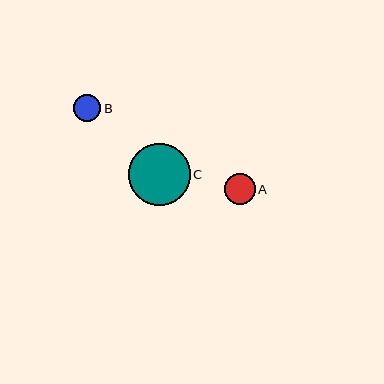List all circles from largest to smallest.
From largest to smallest: C, A, B.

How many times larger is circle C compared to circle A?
Circle C is approximately 2.0 times the size of circle A.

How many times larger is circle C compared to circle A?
Circle C is approximately 2.0 times the size of circle A.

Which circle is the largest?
Circle C is the largest with a size of approximately 62 pixels.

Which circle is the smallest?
Circle B is the smallest with a size of approximately 27 pixels.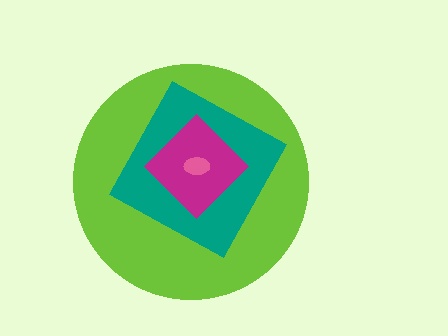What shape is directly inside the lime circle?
The teal square.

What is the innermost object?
The pink ellipse.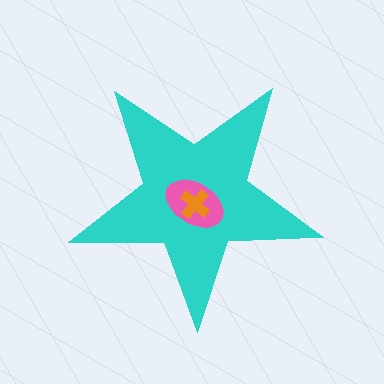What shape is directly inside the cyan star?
The pink ellipse.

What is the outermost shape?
The cyan star.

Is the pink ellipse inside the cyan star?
Yes.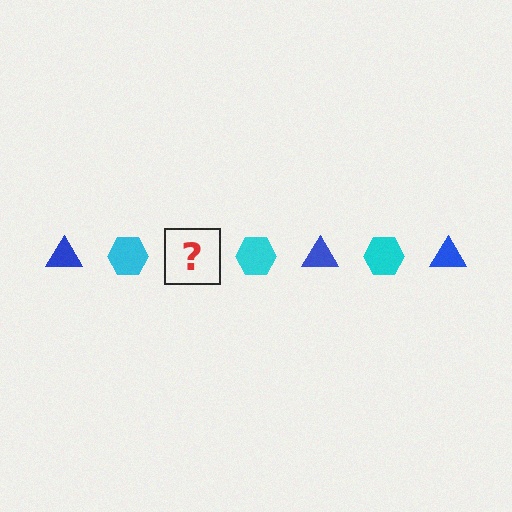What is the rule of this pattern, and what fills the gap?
The rule is that the pattern alternates between blue triangle and cyan hexagon. The gap should be filled with a blue triangle.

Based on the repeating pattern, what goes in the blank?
The blank should be a blue triangle.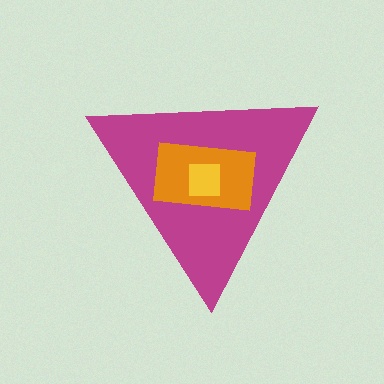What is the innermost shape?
The yellow square.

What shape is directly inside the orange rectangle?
The yellow square.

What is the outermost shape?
The magenta triangle.